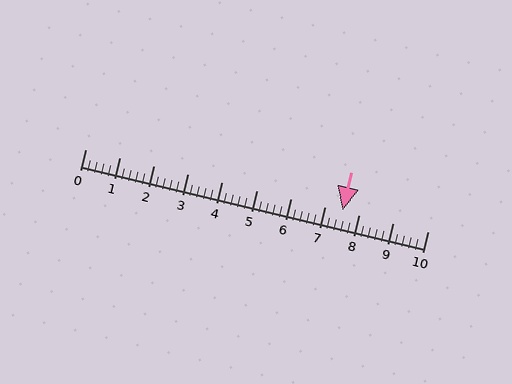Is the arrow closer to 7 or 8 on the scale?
The arrow is closer to 8.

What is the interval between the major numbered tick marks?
The major tick marks are spaced 1 units apart.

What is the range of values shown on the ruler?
The ruler shows values from 0 to 10.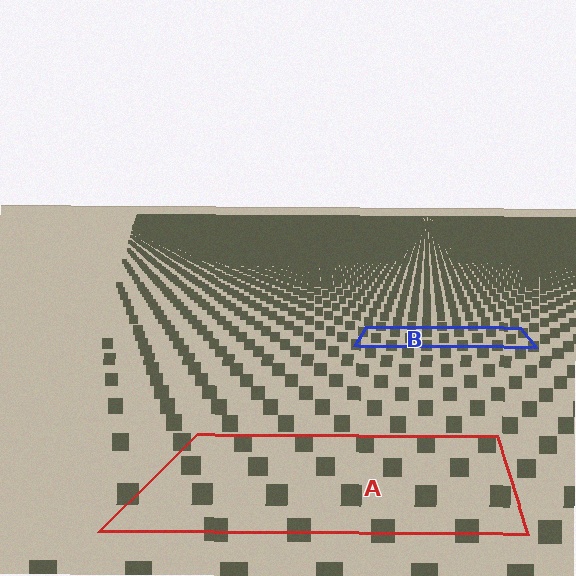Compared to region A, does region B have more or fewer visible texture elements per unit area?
Region B has more texture elements per unit area — they are packed more densely because it is farther away.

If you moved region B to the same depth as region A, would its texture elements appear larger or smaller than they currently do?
They would appear larger. At a closer depth, the same texture elements are projected at a bigger on-screen size.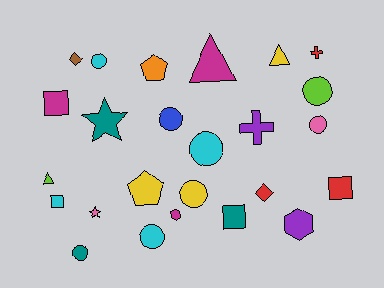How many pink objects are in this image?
There are 2 pink objects.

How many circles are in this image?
There are 8 circles.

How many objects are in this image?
There are 25 objects.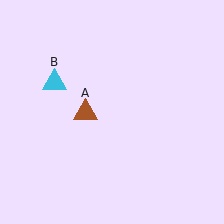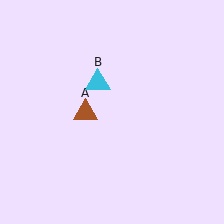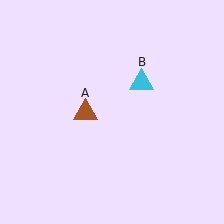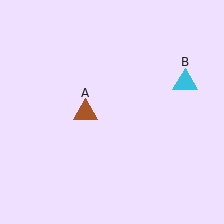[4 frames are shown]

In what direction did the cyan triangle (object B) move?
The cyan triangle (object B) moved right.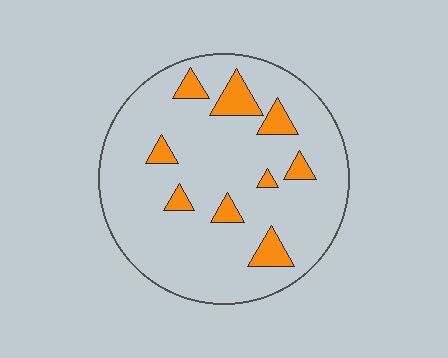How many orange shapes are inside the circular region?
9.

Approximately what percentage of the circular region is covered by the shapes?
Approximately 10%.